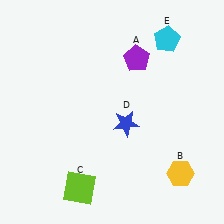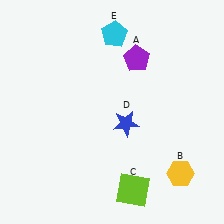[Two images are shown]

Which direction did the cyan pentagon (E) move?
The cyan pentagon (E) moved left.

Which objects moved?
The objects that moved are: the lime square (C), the cyan pentagon (E).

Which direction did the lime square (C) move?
The lime square (C) moved right.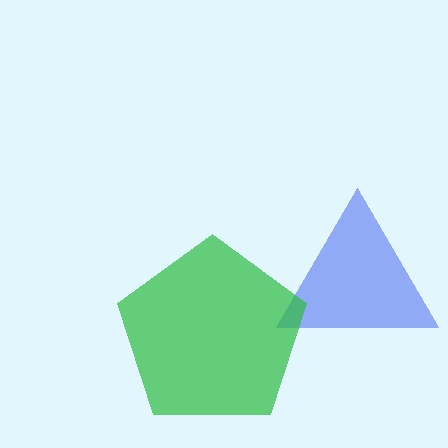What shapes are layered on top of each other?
The layered shapes are: a blue triangle, a green pentagon.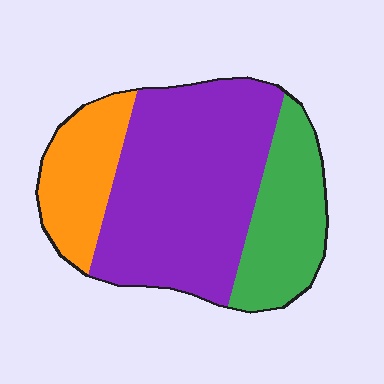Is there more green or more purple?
Purple.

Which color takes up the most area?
Purple, at roughly 55%.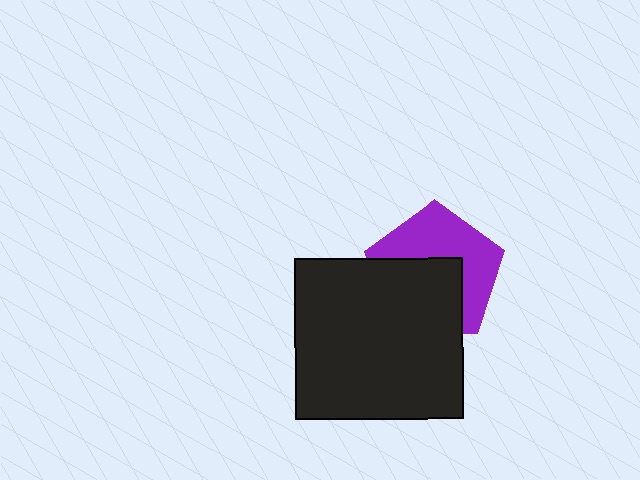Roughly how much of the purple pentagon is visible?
About half of it is visible (roughly 50%).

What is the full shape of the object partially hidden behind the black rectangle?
The partially hidden object is a purple pentagon.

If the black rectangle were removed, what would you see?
You would see the complete purple pentagon.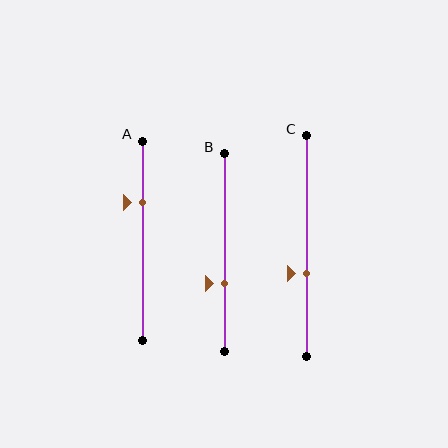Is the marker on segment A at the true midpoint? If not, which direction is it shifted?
No, the marker on segment A is shifted upward by about 19% of the segment length.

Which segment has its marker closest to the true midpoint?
Segment C has its marker closest to the true midpoint.